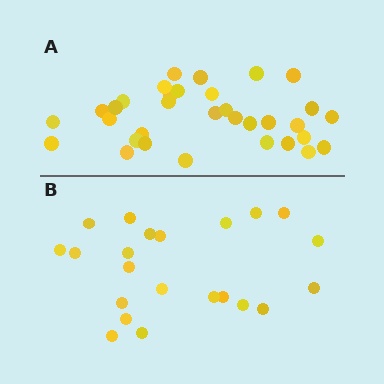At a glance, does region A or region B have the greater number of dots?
Region A (the top region) has more dots.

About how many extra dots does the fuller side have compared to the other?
Region A has roughly 12 or so more dots than region B.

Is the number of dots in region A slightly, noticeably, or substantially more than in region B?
Region A has substantially more. The ratio is roughly 1.5 to 1.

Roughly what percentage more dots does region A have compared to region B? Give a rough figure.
About 50% more.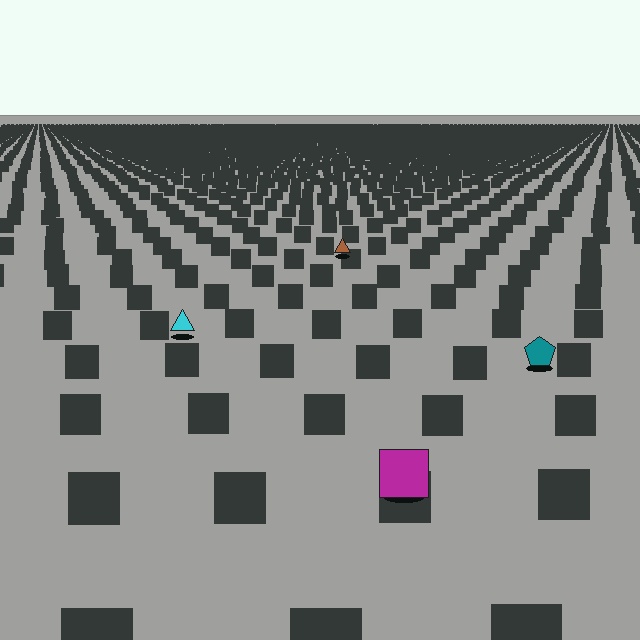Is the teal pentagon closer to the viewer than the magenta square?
No. The magenta square is closer — you can tell from the texture gradient: the ground texture is coarser near it.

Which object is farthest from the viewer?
The brown triangle is farthest from the viewer. It appears smaller and the ground texture around it is denser.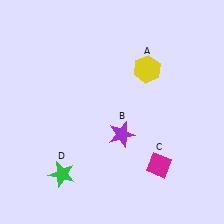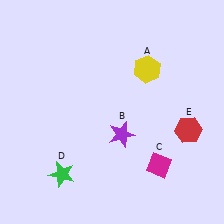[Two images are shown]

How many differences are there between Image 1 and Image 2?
There is 1 difference between the two images.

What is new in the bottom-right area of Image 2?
A red hexagon (E) was added in the bottom-right area of Image 2.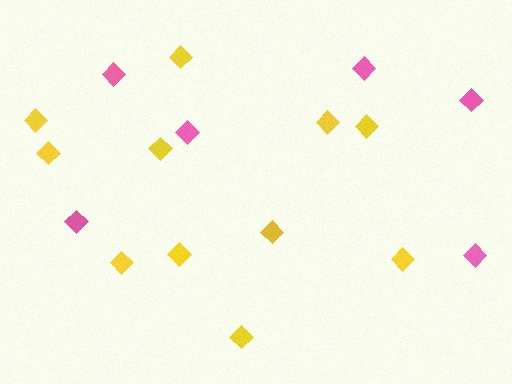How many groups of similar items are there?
There are 2 groups: one group of pink diamonds (6) and one group of yellow diamonds (11).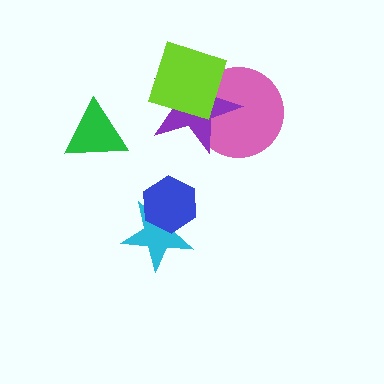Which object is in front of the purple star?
The lime square is in front of the purple star.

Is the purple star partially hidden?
Yes, it is partially covered by another shape.